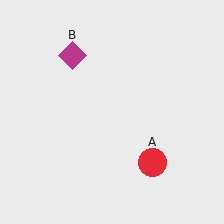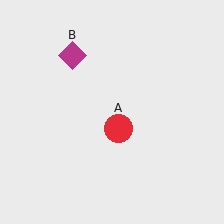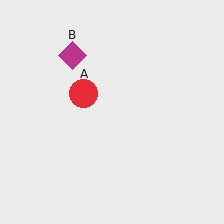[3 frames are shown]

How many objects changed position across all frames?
1 object changed position: red circle (object A).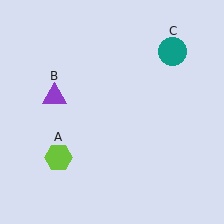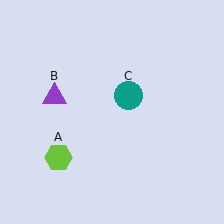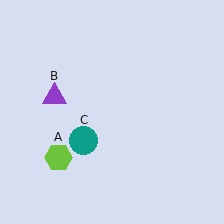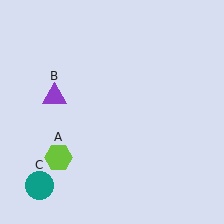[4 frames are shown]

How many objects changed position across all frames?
1 object changed position: teal circle (object C).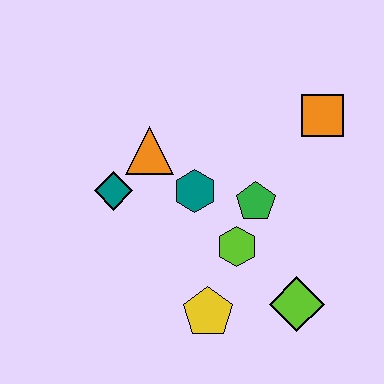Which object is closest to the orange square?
The green pentagon is closest to the orange square.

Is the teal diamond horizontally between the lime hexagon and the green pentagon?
No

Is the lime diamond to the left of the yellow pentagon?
No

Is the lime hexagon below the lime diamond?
No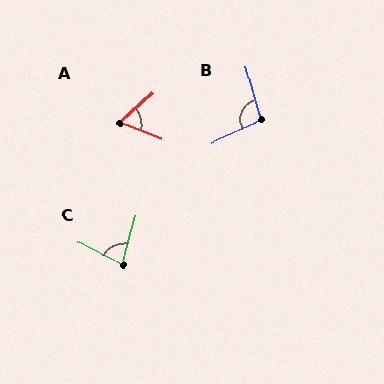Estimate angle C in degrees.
Approximately 78 degrees.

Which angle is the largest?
B, at approximately 99 degrees.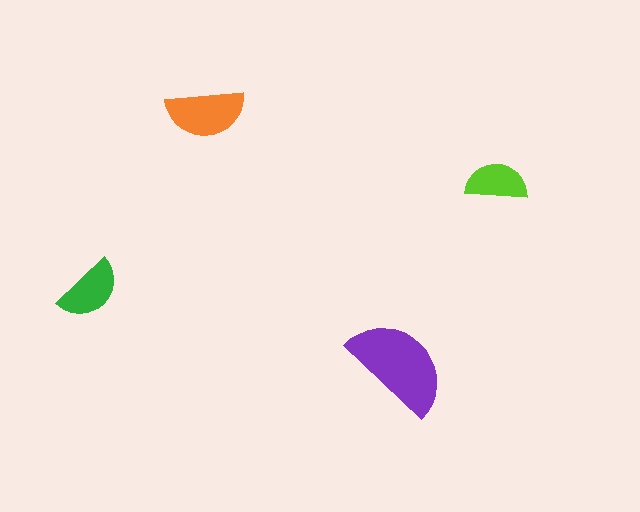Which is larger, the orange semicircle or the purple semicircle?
The purple one.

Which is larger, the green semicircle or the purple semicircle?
The purple one.